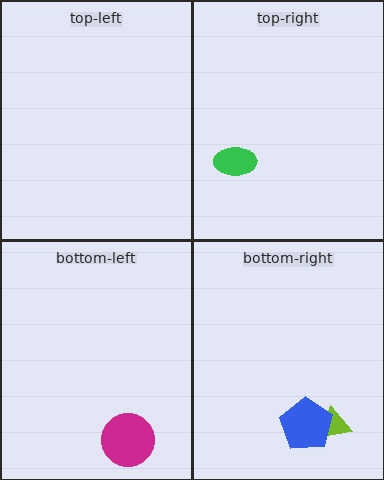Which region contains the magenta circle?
The bottom-left region.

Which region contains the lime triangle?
The bottom-right region.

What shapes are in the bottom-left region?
The magenta circle.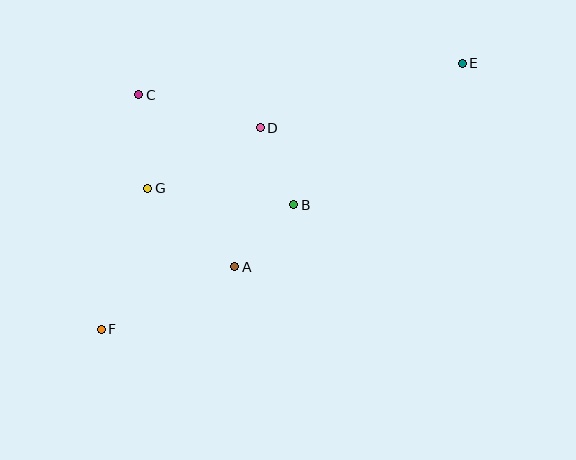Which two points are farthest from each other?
Points E and F are farthest from each other.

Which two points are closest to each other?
Points B and D are closest to each other.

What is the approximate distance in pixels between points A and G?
The distance between A and G is approximately 117 pixels.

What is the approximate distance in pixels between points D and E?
The distance between D and E is approximately 212 pixels.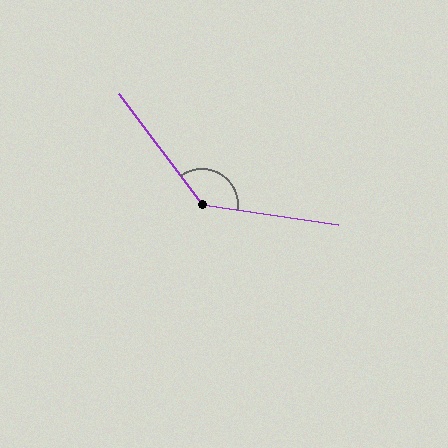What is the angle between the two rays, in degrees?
Approximately 135 degrees.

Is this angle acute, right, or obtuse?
It is obtuse.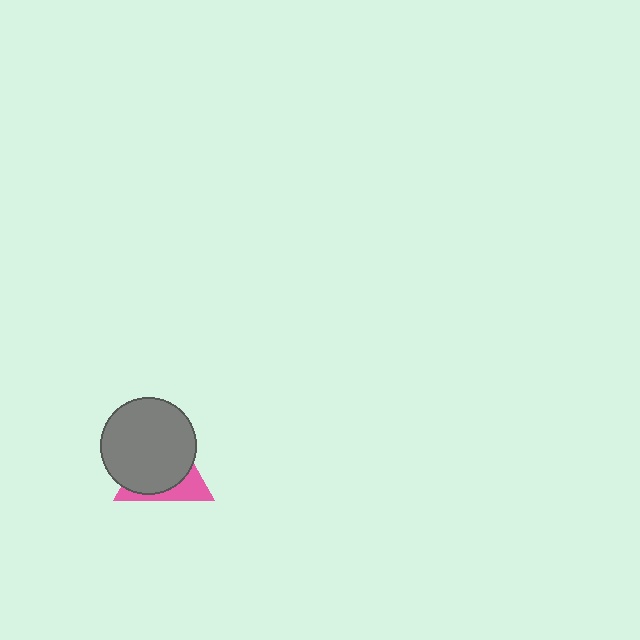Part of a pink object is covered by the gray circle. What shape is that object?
It is a triangle.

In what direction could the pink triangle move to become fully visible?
The pink triangle could move toward the lower-right. That would shift it out from behind the gray circle entirely.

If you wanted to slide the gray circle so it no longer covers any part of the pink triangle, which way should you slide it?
Slide it toward the upper-left — that is the most direct way to separate the two shapes.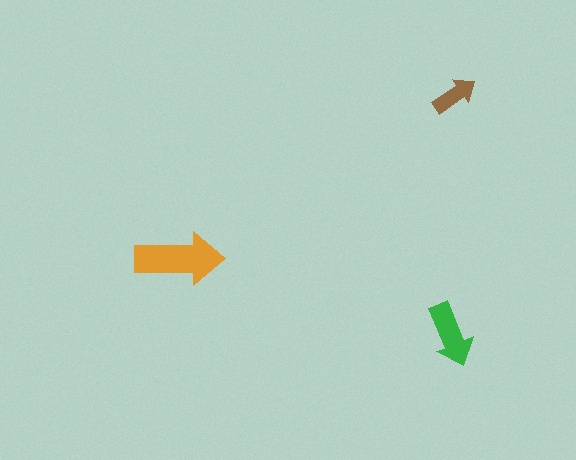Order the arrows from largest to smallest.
the orange one, the green one, the brown one.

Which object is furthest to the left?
The orange arrow is leftmost.